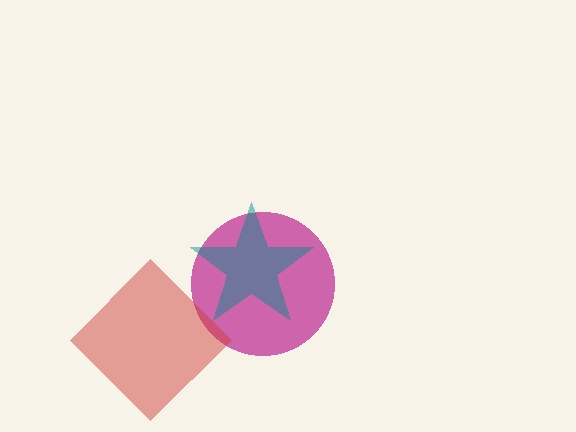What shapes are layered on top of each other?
The layered shapes are: a magenta circle, a red diamond, a teal star.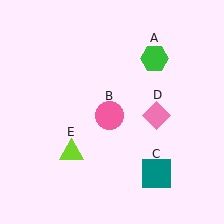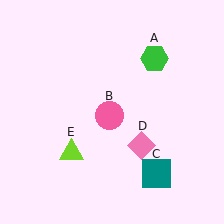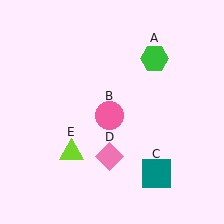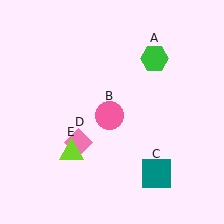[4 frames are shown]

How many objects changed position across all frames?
1 object changed position: pink diamond (object D).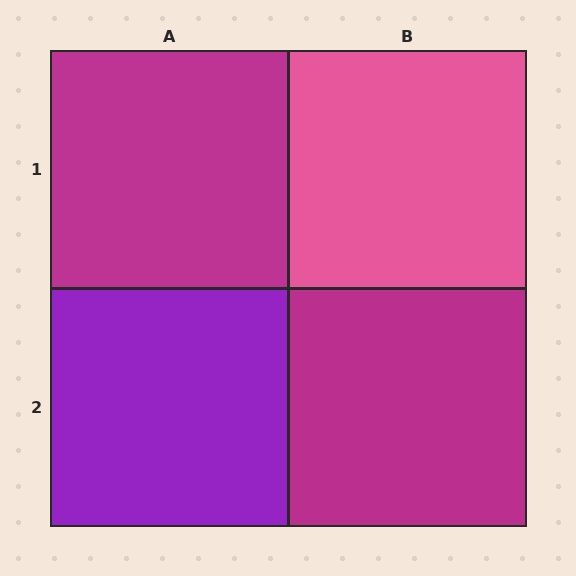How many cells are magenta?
2 cells are magenta.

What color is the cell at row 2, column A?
Purple.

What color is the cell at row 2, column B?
Magenta.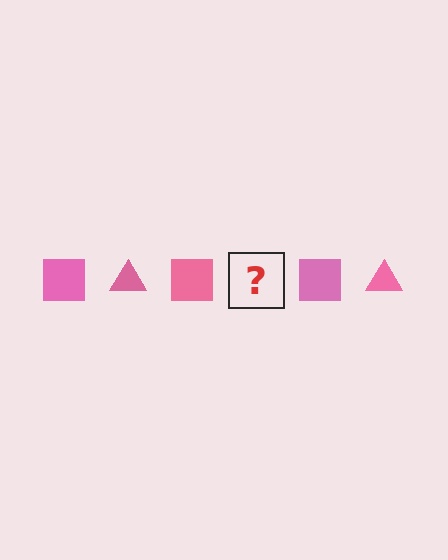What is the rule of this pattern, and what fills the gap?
The rule is that the pattern cycles through square, triangle shapes in pink. The gap should be filled with a pink triangle.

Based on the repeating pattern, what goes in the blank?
The blank should be a pink triangle.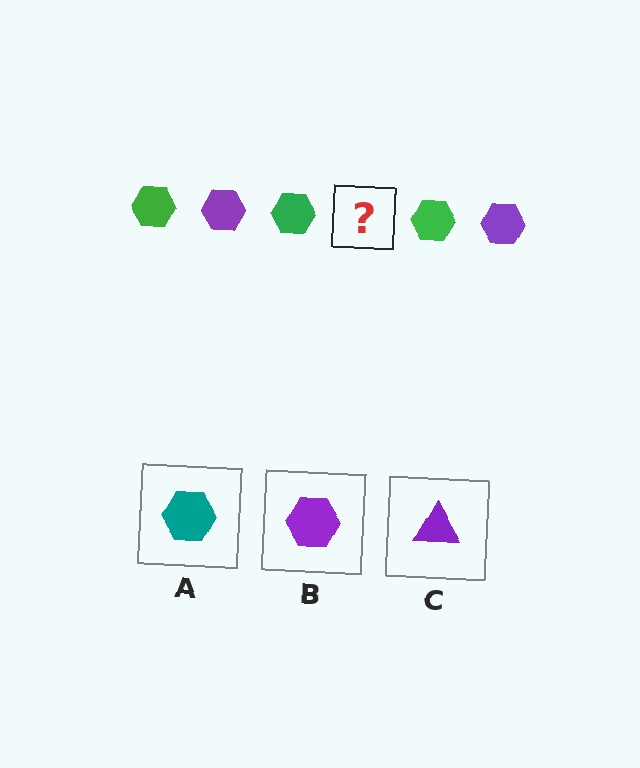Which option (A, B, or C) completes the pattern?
B.